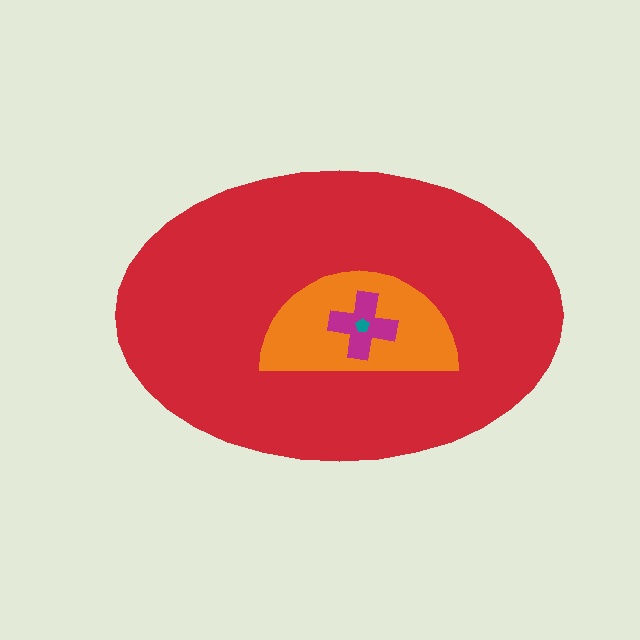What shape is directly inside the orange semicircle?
The magenta cross.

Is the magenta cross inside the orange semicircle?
Yes.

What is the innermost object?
The teal pentagon.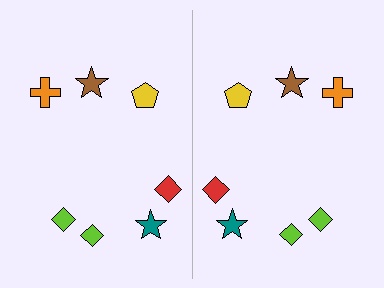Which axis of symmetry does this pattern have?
The pattern has a vertical axis of symmetry running through the center of the image.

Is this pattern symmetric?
Yes, this pattern has bilateral (reflection) symmetry.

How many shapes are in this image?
There are 14 shapes in this image.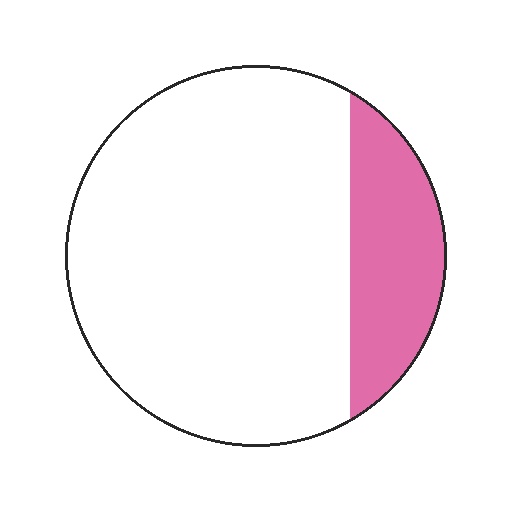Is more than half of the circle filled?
No.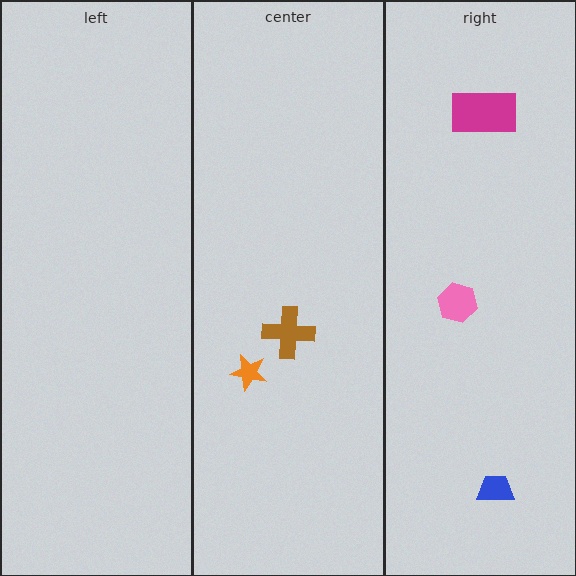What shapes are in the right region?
The magenta rectangle, the pink hexagon, the blue trapezoid.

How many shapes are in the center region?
2.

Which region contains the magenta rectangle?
The right region.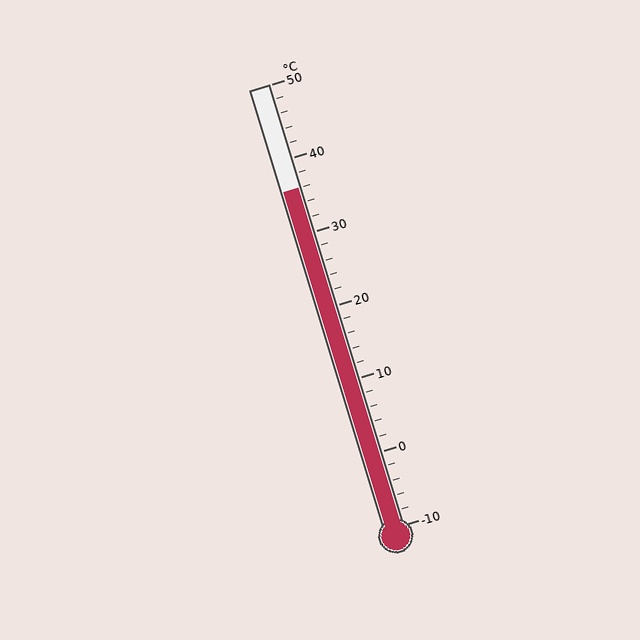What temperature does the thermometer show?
The thermometer shows approximately 36°C.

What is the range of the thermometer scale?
The thermometer scale ranges from -10°C to 50°C.